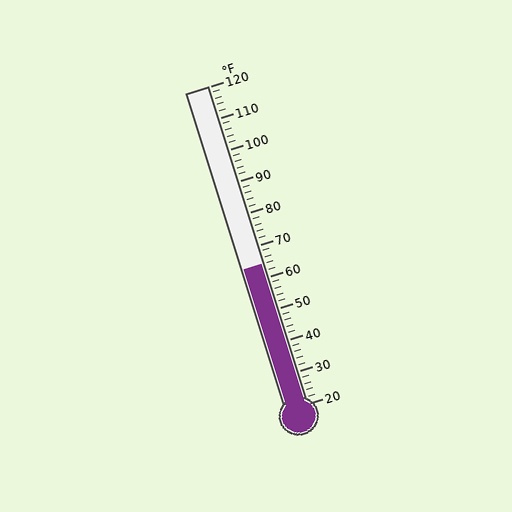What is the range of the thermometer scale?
The thermometer scale ranges from 20°F to 120°F.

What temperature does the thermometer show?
The thermometer shows approximately 64°F.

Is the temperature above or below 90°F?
The temperature is below 90°F.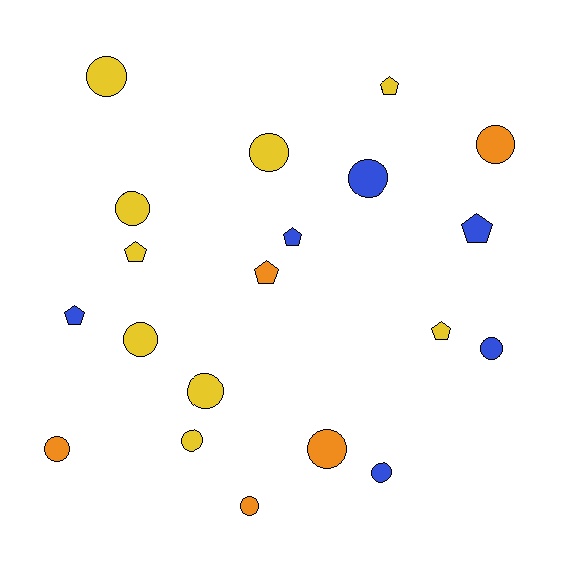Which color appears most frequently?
Yellow, with 9 objects.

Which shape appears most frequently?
Circle, with 13 objects.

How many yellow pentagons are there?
There are 3 yellow pentagons.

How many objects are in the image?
There are 20 objects.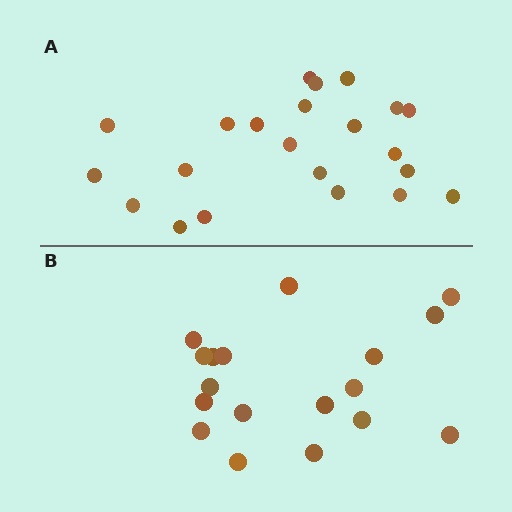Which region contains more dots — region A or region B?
Region A (the top region) has more dots.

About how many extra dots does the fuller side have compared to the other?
Region A has about 4 more dots than region B.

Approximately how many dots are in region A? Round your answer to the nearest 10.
About 20 dots. (The exact count is 22, which rounds to 20.)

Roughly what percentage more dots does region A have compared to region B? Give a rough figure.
About 20% more.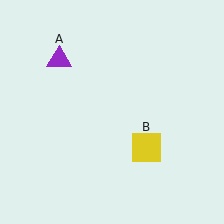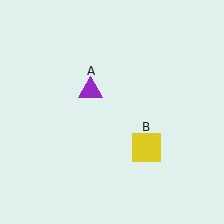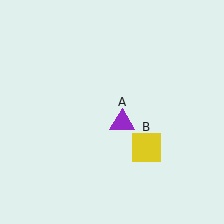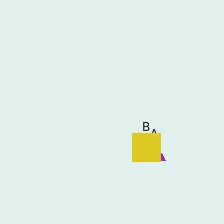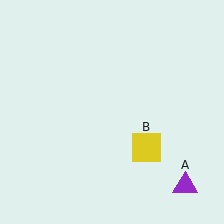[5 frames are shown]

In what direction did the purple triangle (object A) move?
The purple triangle (object A) moved down and to the right.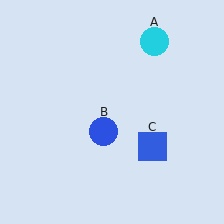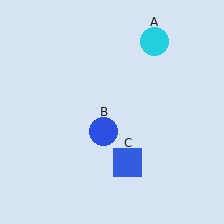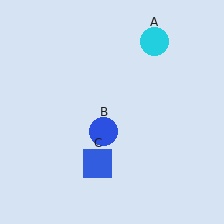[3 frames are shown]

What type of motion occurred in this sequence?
The blue square (object C) rotated clockwise around the center of the scene.